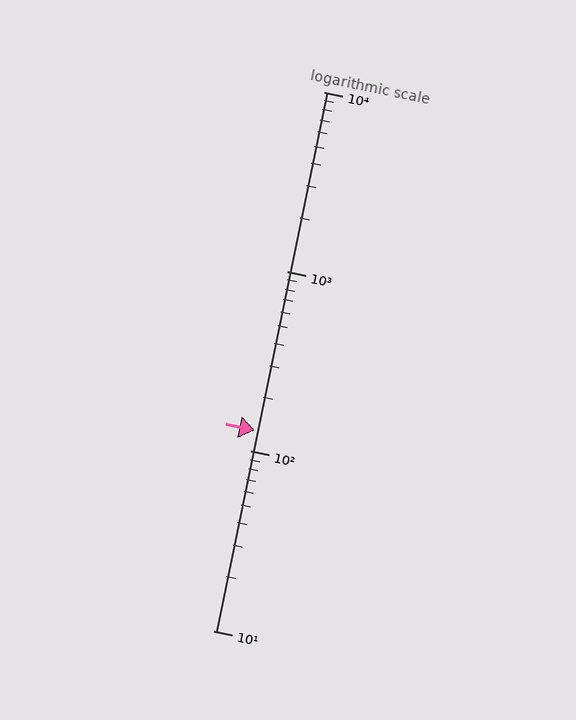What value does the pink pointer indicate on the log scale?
The pointer indicates approximately 130.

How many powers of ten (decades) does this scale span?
The scale spans 3 decades, from 10 to 10000.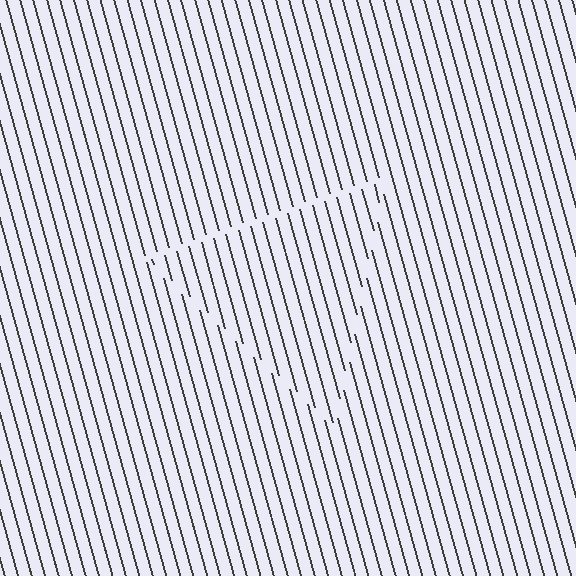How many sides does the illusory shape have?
3 sides — the line-ends trace a triangle.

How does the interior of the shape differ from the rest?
The interior of the shape contains the same grating, shifted by half a period — the contour is defined by the phase discontinuity where line-ends from the inner and outer gratings abut.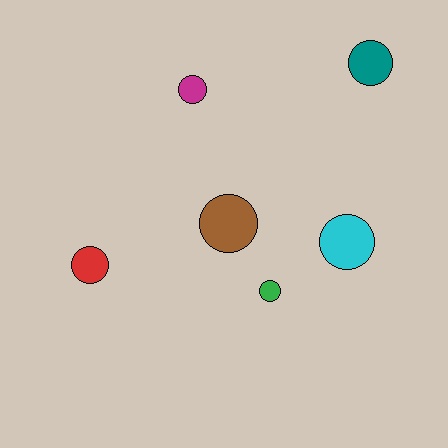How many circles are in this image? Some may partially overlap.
There are 6 circles.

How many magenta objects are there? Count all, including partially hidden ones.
There is 1 magenta object.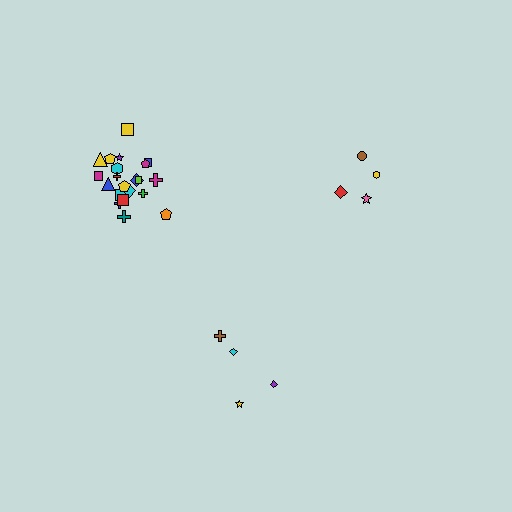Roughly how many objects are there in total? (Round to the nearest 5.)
Roughly 30 objects in total.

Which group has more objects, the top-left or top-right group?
The top-left group.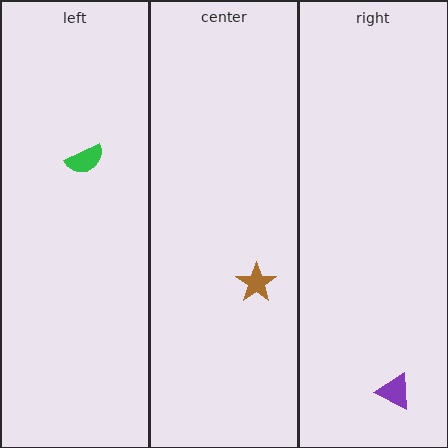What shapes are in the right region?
The purple triangle.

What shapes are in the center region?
The brown star.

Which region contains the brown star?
The center region.